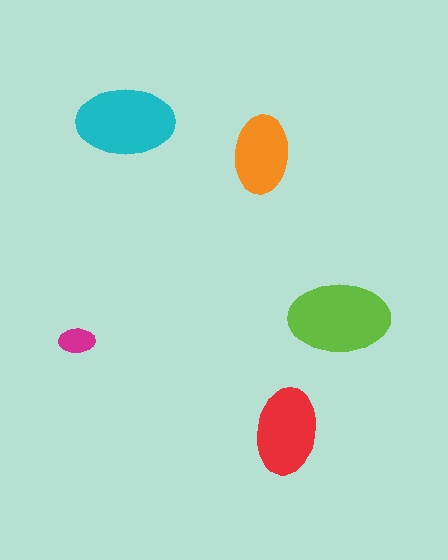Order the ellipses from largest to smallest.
the lime one, the cyan one, the red one, the orange one, the magenta one.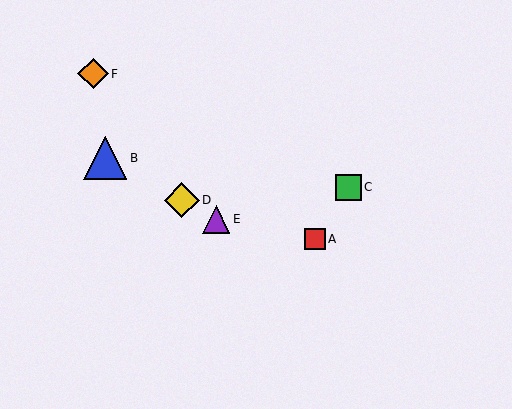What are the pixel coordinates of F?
Object F is at (93, 74).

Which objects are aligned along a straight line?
Objects B, D, E are aligned along a straight line.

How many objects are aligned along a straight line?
3 objects (B, D, E) are aligned along a straight line.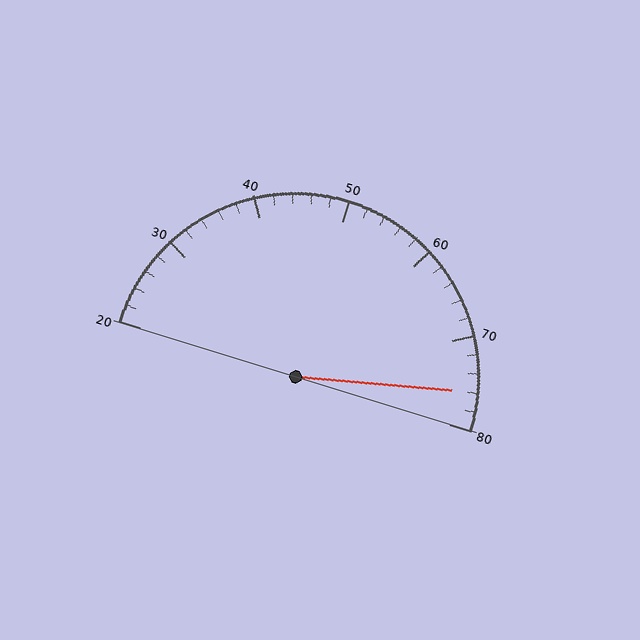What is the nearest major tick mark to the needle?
The nearest major tick mark is 80.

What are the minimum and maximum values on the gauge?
The gauge ranges from 20 to 80.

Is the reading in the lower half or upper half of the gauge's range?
The reading is in the upper half of the range (20 to 80).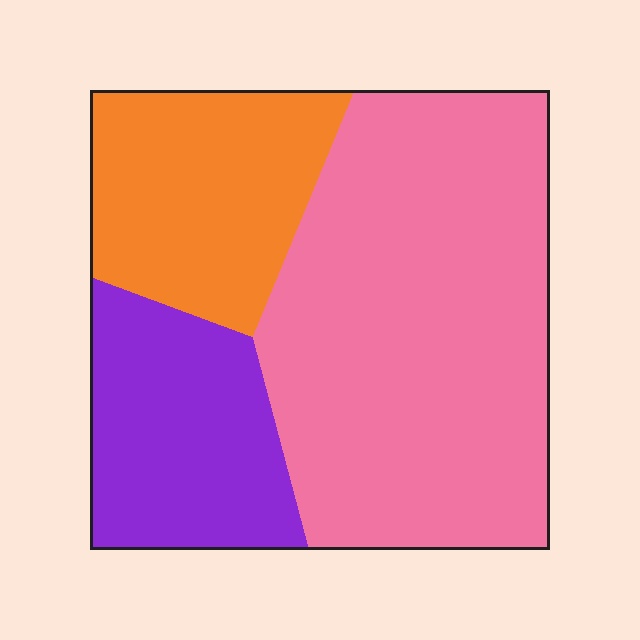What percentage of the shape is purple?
Purple takes up about one fifth (1/5) of the shape.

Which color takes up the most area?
Pink, at roughly 55%.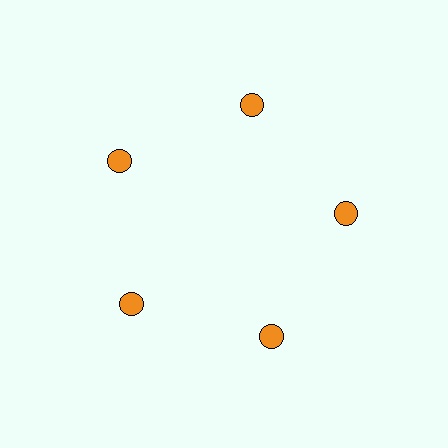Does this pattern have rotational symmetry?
Yes, this pattern has 5-fold rotational symmetry. It looks the same after rotating 72 degrees around the center.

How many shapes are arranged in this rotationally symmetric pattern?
There are 5 shapes, arranged in 5 groups of 1.